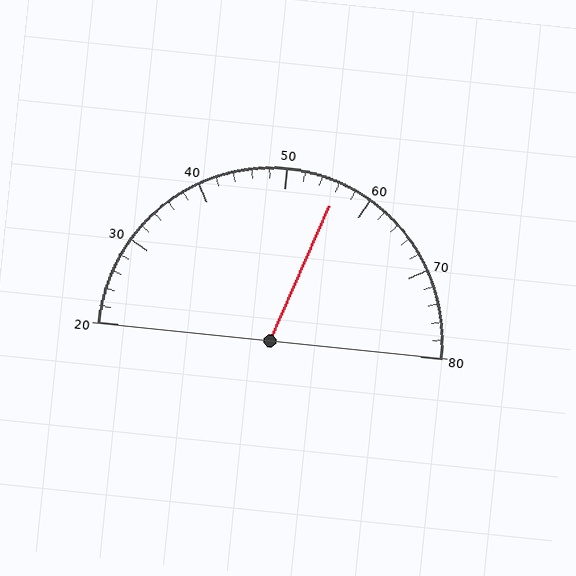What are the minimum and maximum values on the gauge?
The gauge ranges from 20 to 80.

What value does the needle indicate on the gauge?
The needle indicates approximately 56.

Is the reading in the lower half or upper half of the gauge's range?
The reading is in the upper half of the range (20 to 80).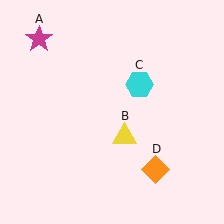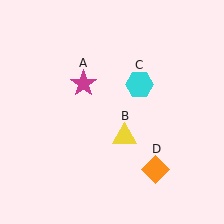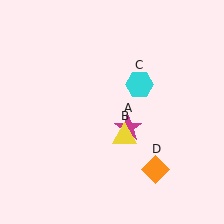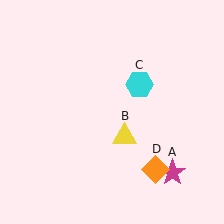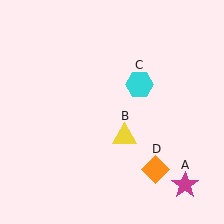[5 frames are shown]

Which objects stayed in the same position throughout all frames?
Yellow triangle (object B) and cyan hexagon (object C) and orange diamond (object D) remained stationary.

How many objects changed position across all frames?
1 object changed position: magenta star (object A).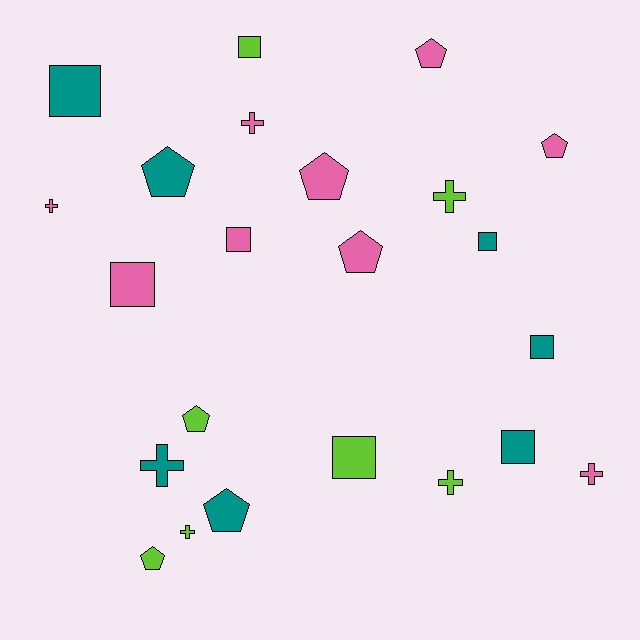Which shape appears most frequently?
Pentagon, with 8 objects.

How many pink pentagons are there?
There are 4 pink pentagons.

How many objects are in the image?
There are 23 objects.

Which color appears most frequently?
Pink, with 9 objects.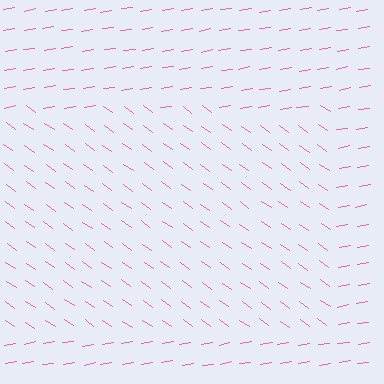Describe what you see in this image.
The image is filled with small pink line segments. A rectangle region in the image has lines oriented differently from the surrounding lines, creating a visible texture boundary.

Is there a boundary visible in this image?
Yes, there is a texture boundary formed by a change in line orientation.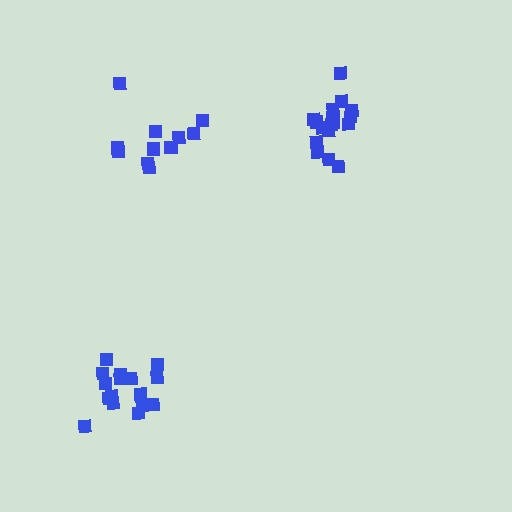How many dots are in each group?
Group 1: 17 dots, Group 2: 17 dots, Group 3: 11 dots (45 total).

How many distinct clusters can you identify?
There are 3 distinct clusters.